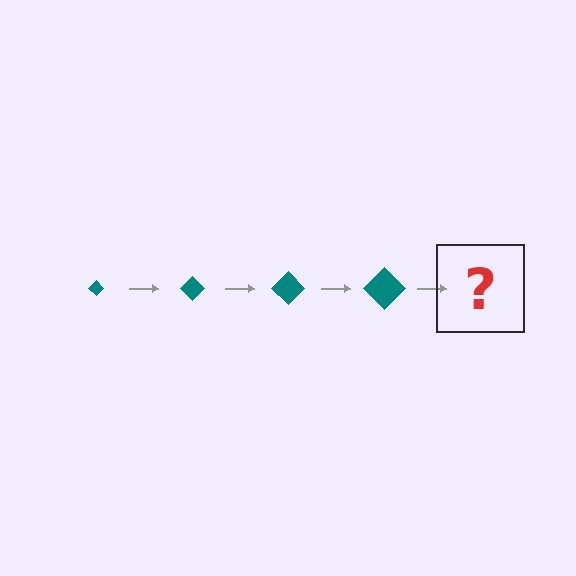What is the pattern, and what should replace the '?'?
The pattern is that the diamond gets progressively larger each step. The '?' should be a teal diamond, larger than the previous one.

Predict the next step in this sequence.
The next step is a teal diamond, larger than the previous one.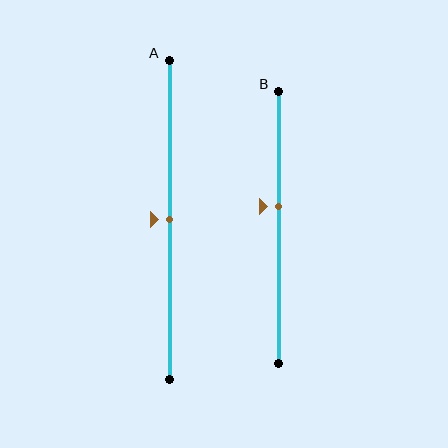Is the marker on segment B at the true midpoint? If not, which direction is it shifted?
No, the marker on segment B is shifted upward by about 8% of the segment length.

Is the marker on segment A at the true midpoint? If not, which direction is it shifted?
Yes, the marker on segment A is at the true midpoint.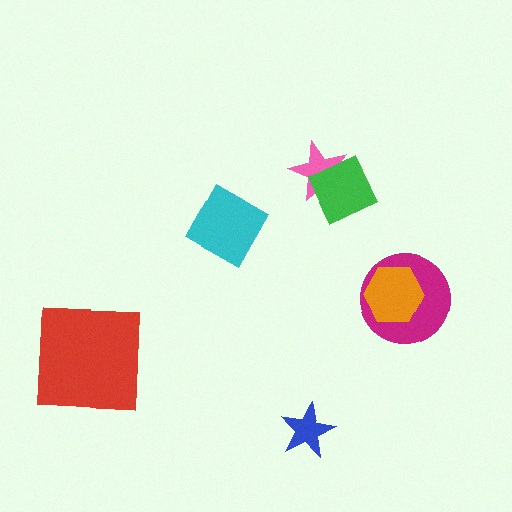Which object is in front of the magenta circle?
The orange hexagon is in front of the magenta circle.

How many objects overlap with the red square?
0 objects overlap with the red square.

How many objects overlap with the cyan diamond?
0 objects overlap with the cyan diamond.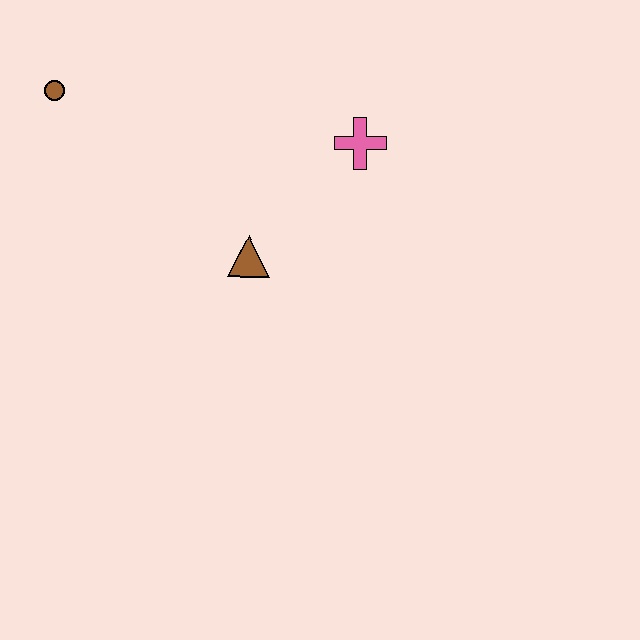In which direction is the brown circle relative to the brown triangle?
The brown circle is to the left of the brown triangle.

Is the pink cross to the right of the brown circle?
Yes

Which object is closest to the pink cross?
The brown triangle is closest to the pink cross.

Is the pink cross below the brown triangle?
No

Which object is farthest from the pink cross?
The brown circle is farthest from the pink cross.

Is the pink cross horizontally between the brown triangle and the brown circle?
No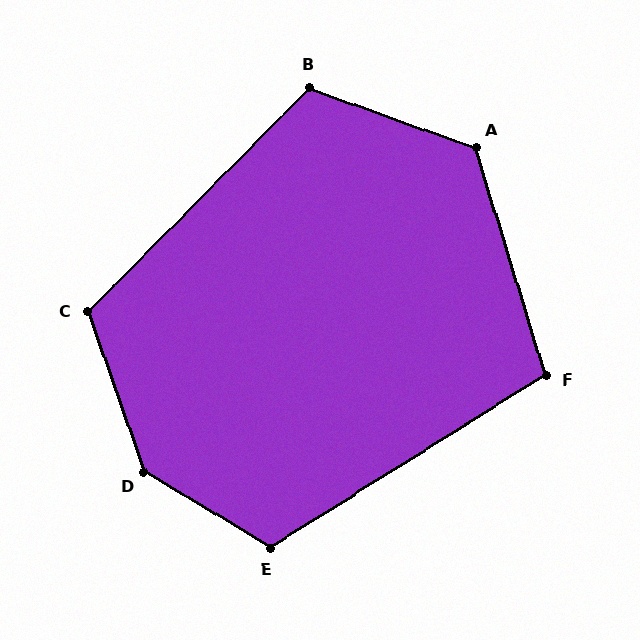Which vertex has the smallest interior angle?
F, at approximately 105 degrees.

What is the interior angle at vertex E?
Approximately 117 degrees (obtuse).